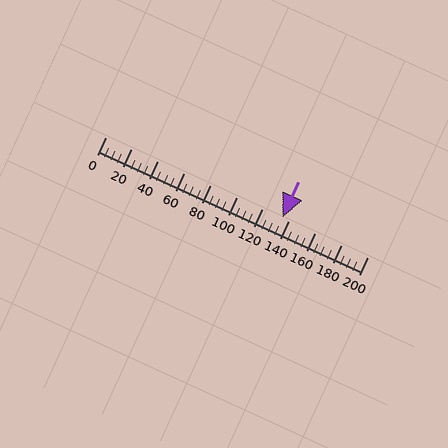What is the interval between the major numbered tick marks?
The major tick marks are spaced 20 units apart.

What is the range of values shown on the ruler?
The ruler shows values from 0 to 200.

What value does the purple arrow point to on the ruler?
The purple arrow points to approximately 135.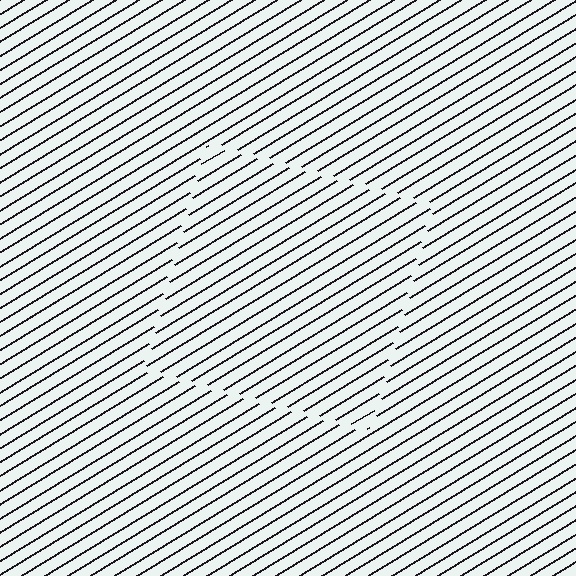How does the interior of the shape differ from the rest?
The interior of the shape contains the same grating, shifted by half a period — the contour is defined by the phase discontinuity where line-ends from the inner and outer gratings abut.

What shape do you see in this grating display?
An illusory square. The interior of the shape contains the same grating, shifted by half a period — the contour is defined by the phase discontinuity where line-ends from the inner and outer gratings abut.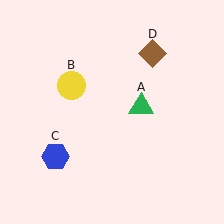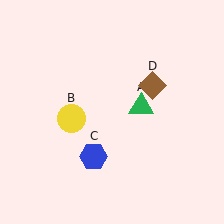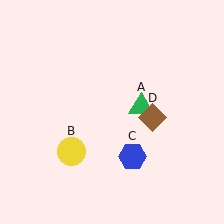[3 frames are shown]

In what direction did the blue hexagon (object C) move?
The blue hexagon (object C) moved right.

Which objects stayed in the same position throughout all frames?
Green triangle (object A) remained stationary.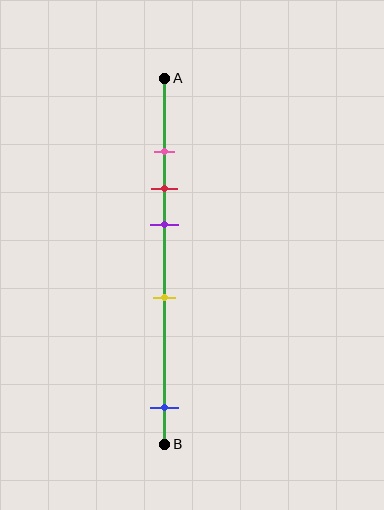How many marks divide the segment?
There are 5 marks dividing the segment.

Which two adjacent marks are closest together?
The pink and red marks are the closest adjacent pair.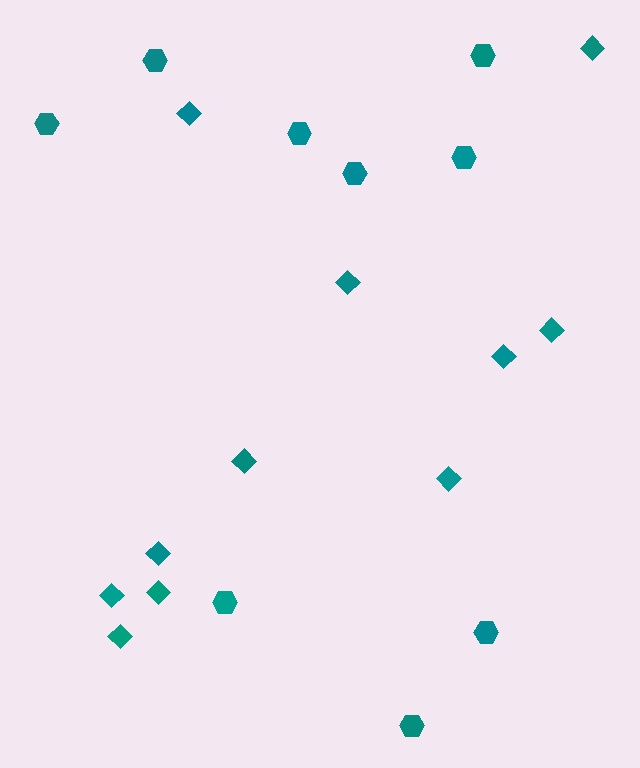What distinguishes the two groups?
There are 2 groups: one group of hexagons (9) and one group of diamonds (11).